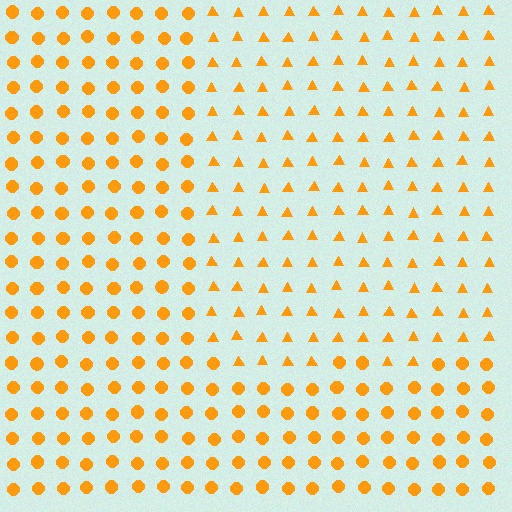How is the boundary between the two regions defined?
The boundary is defined by a change in element shape: triangles inside vs. circles outside. All elements share the same color and spacing.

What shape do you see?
I see a rectangle.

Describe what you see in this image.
The image is filled with small orange elements arranged in a uniform grid. A rectangle-shaped region contains triangles, while the surrounding area contains circles. The boundary is defined purely by the change in element shape.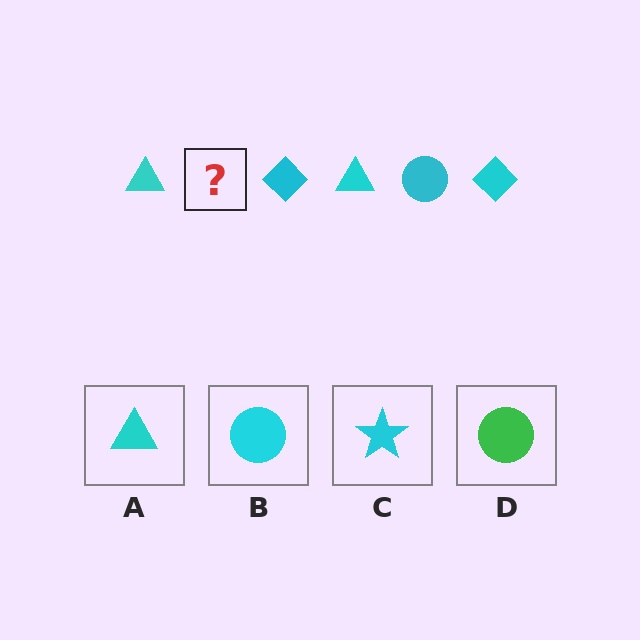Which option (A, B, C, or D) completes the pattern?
B.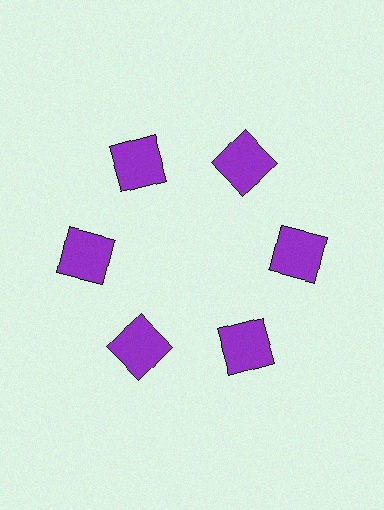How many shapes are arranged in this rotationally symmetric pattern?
There are 6 shapes, arranged in 6 groups of 1.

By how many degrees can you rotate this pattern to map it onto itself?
The pattern maps onto itself every 60 degrees of rotation.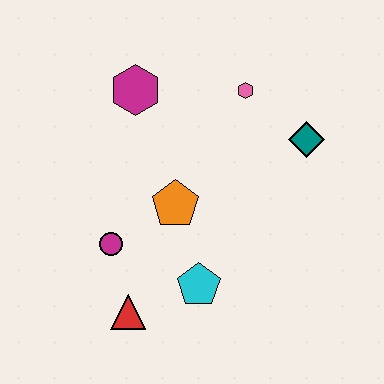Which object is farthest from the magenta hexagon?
The red triangle is farthest from the magenta hexagon.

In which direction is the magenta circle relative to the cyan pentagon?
The magenta circle is to the left of the cyan pentagon.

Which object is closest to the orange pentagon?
The magenta circle is closest to the orange pentagon.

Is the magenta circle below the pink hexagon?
Yes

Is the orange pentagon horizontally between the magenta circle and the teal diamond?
Yes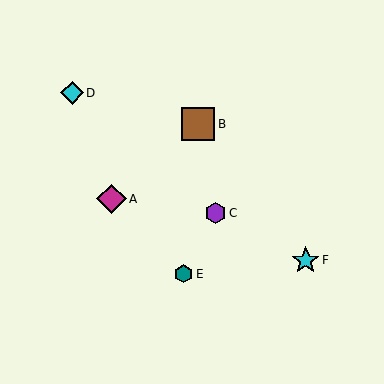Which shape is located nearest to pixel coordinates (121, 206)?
The magenta diamond (labeled A) at (112, 199) is nearest to that location.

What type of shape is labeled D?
Shape D is a cyan diamond.